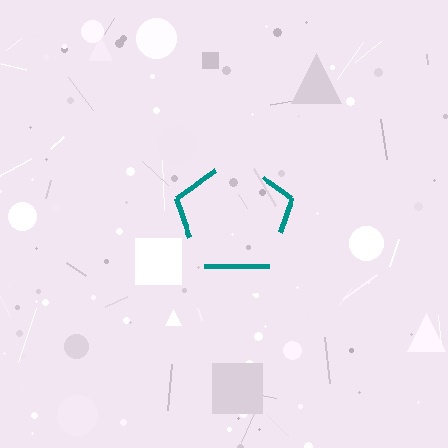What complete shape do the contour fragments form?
The contour fragments form a pentagon.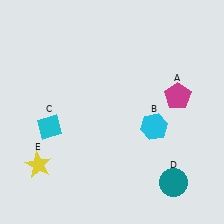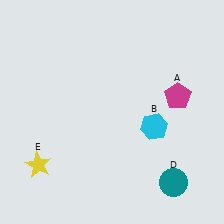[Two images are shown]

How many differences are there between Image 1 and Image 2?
There is 1 difference between the two images.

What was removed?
The cyan diamond (C) was removed in Image 2.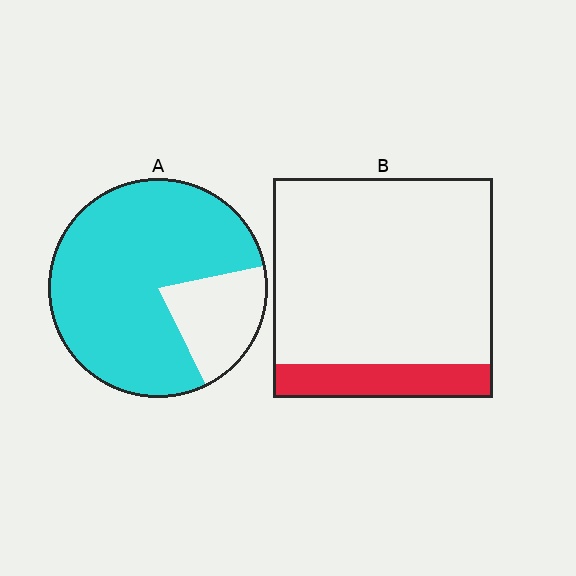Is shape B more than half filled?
No.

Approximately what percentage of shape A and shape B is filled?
A is approximately 80% and B is approximately 15%.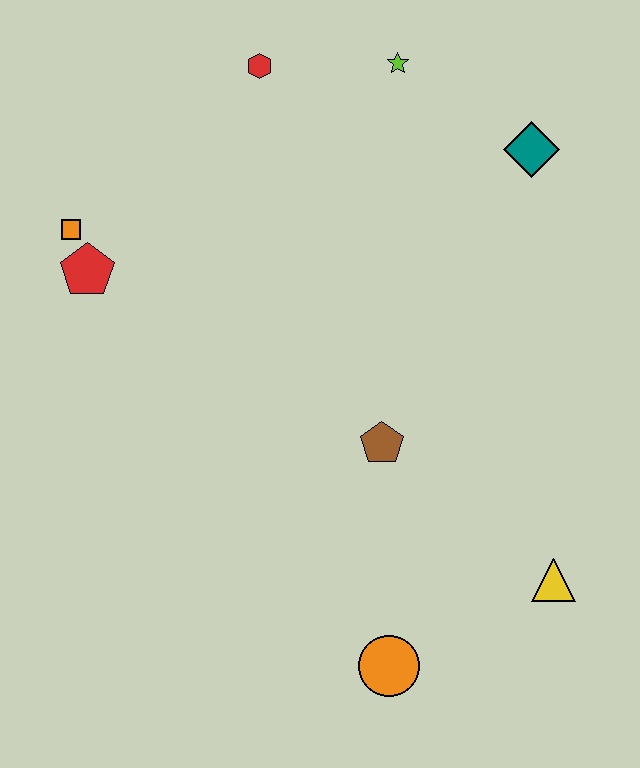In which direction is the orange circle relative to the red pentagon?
The orange circle is below the red pentagon.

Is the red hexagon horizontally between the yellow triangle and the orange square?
Yes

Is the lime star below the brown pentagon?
No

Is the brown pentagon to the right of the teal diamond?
No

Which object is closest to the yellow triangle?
The orange circle is closest to the yellow triangle.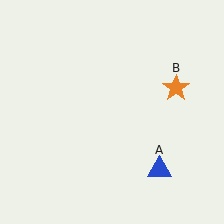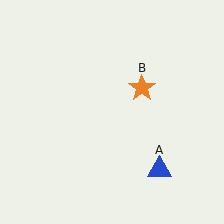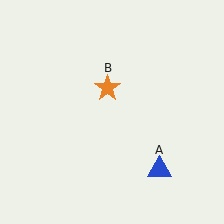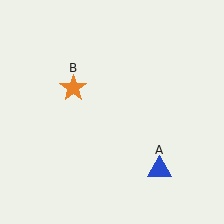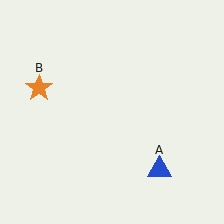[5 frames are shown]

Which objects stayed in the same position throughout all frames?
Blue triangle (object A) remained stationary.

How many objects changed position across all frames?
1 object changed position: orange star (object B).